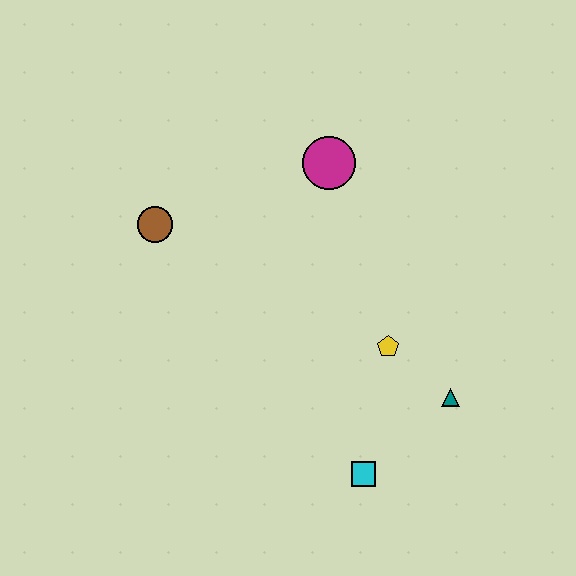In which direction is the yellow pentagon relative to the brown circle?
The yellow pentagon is to the right of the brown circle.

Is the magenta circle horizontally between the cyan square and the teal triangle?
No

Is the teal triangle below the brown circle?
Yes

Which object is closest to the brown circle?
The magenta circle is closest to the brown circle.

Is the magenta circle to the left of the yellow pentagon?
Yes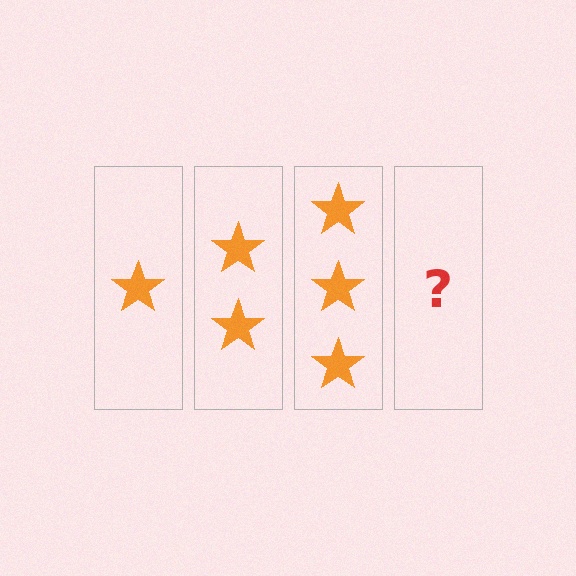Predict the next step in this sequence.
The next step is 4 stars.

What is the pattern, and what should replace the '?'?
The pattern is that each step adds one more star. The '?' should be 4 stars.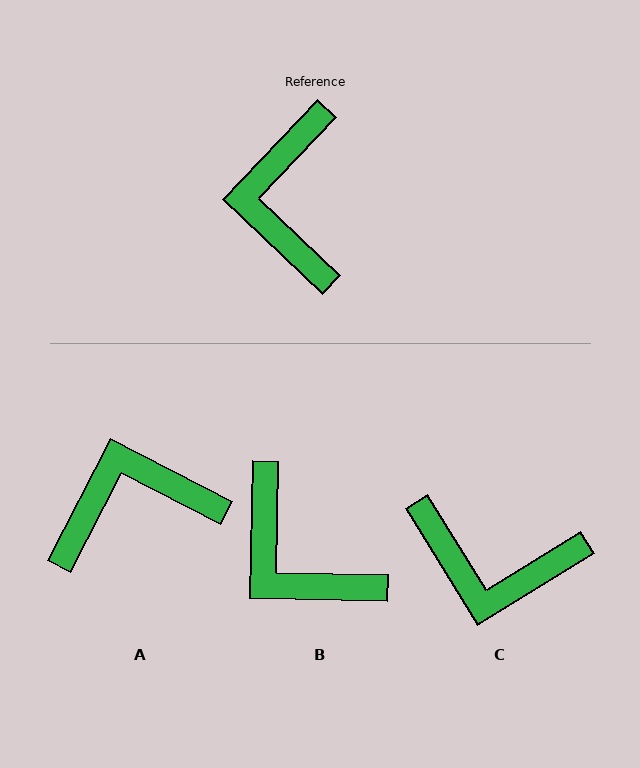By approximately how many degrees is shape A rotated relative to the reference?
Approximately 74 degrees clockwise.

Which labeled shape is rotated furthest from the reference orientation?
C, about 75 degrees away.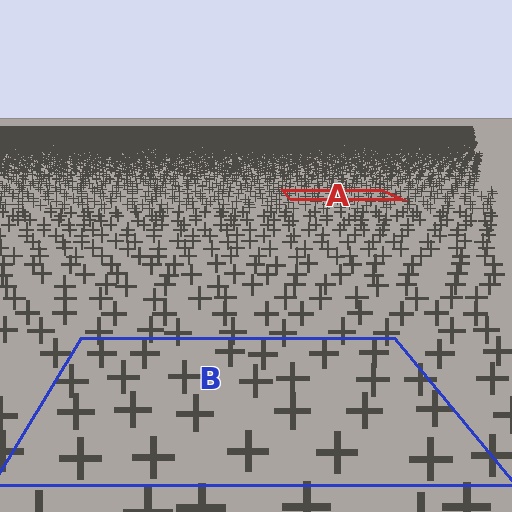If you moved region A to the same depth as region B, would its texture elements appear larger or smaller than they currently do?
They would appear larger. At a closer depth, the same texture elements are projected at a bigger on-screen size.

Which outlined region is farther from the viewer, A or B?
Region A is farther from the viewer — the texture elements inside it appear smaller and more densely packed.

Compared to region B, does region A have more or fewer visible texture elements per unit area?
Region A has more texture elements per unit area — they are packed more densely because it is farther away.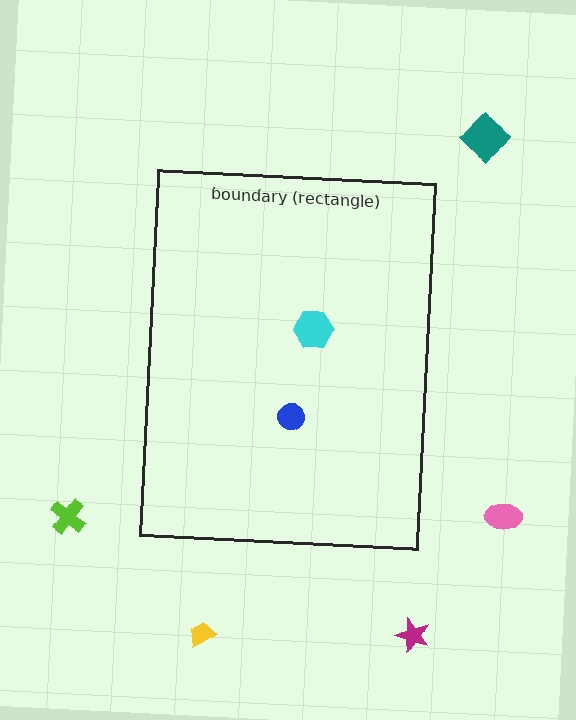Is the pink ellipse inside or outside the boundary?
Outside.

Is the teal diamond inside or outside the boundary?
Outside.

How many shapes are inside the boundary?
2 inside, 5 outside.